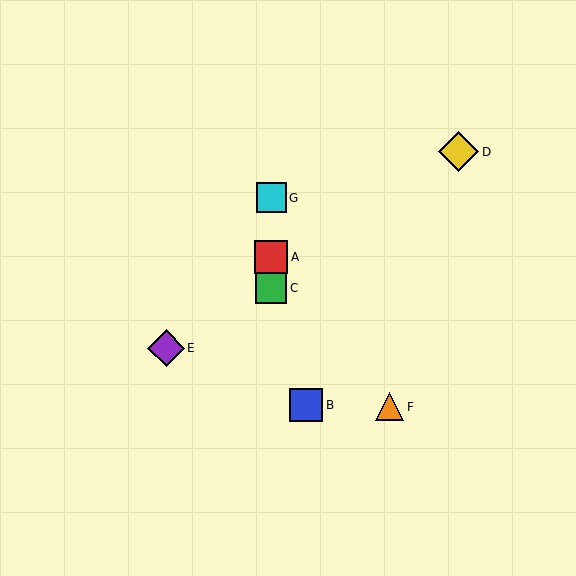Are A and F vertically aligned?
No, A is at x≈271 and F is at x≈390.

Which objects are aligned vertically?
Objects A, C, G are aligned vertically.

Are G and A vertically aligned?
Yes, both are at x≈271.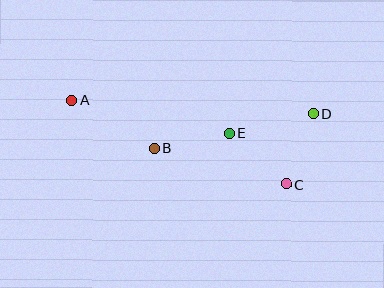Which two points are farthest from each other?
Points A and D are farthest from each other.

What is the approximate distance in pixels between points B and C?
The distance between B and C is approximately 136 pixels.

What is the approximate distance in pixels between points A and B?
The distance between A and B is approximately 95 pixels.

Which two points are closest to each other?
Points C and D are closest to each other.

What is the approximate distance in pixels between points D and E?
The distance between D and E is approximately 86 pixels.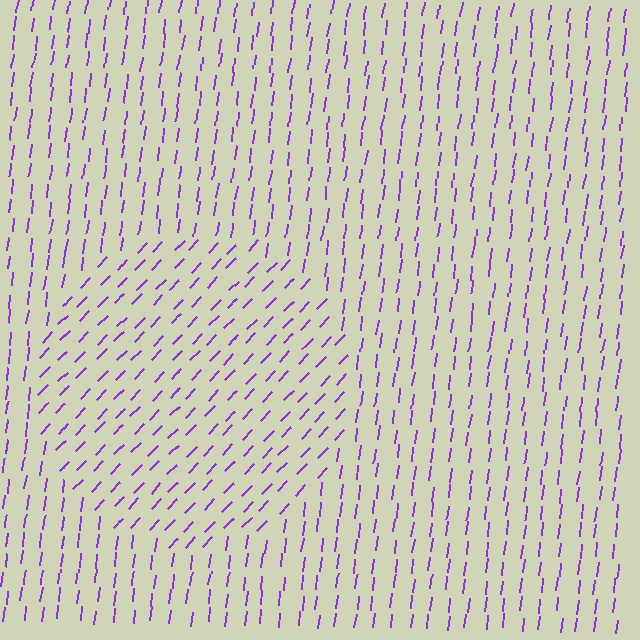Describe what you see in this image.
The image is filled with small purple line segments. A circle region in the image has lines oriented differently from the surrounding lines, creating a visible texture boundary.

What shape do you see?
I see a circle.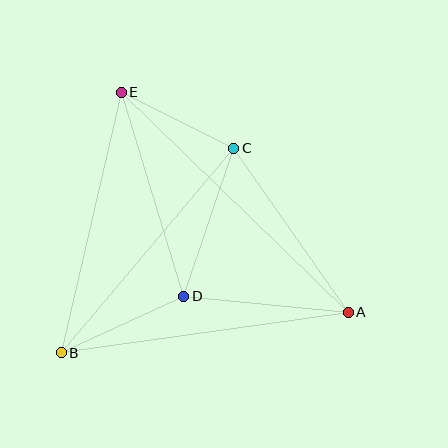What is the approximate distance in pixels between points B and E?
The distance between B and E is approximately 267 pixels.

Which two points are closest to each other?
Points C and E are closest to each other.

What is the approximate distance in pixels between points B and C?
The distance between B and C is approximately 268 pixels.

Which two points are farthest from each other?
Points A and E are farthest from each other.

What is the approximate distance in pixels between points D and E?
The distance between D and E is approximately 214 pixels.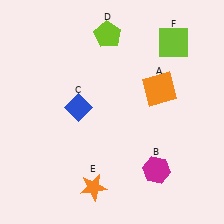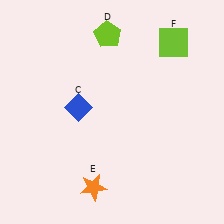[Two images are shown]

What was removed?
The orange square (A), the magenta hexagon (B) were removed in Image 2.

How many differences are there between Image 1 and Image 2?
There are 2 differences between the two images.